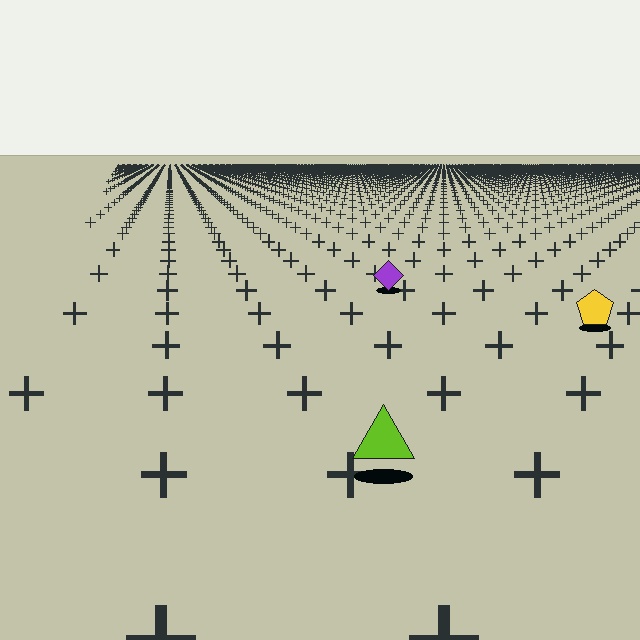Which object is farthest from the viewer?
The purple diamond is farthest from the viewer. It appears smaller and the ground texture around it is denser.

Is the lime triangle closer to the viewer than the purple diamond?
Yes. The lime triangle is closer — you can tell from the texture gradient: the ground texture is coarser near it.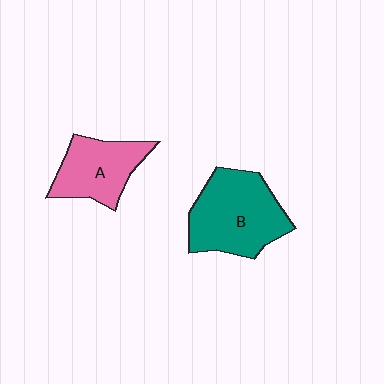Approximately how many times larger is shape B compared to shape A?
Approximately 1.4 times.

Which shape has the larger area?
Shape B (teal).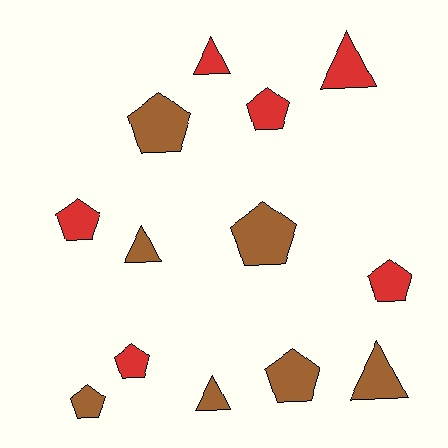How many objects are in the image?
There are 13 objects.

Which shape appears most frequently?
Pentagon, with 8 objects.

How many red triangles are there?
There are 2 red triangles.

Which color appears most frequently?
Brown, with 7 objects.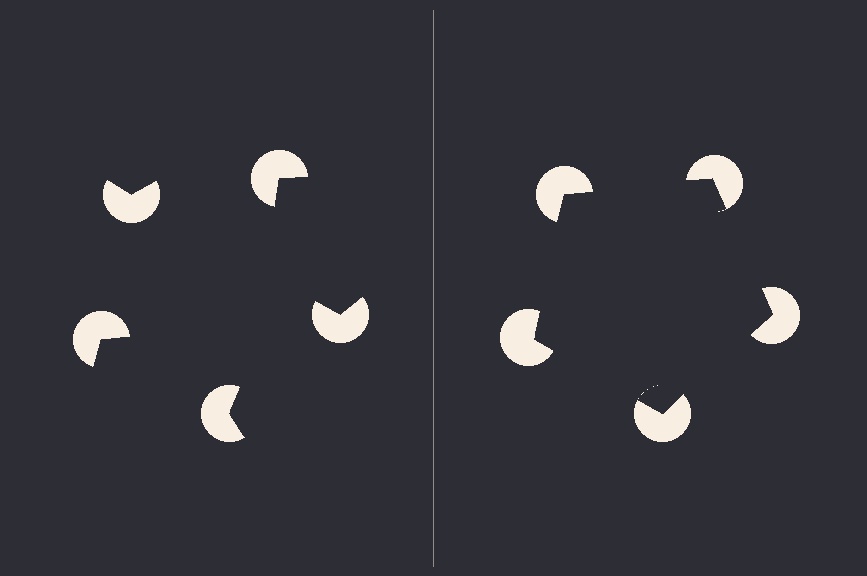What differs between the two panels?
The pac-man discs are positioned identically on both sides; only the wedge orientations differ. On the right they align to a pentagon; on the left they are misaligned.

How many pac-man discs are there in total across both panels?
10 — 5 on each side.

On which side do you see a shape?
An illusory pentagon appears on the right side. On the left side the wedge cuts are rotated, so no coherent shape forms.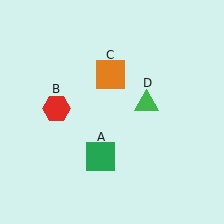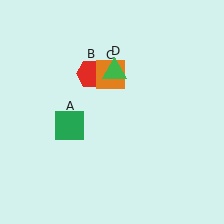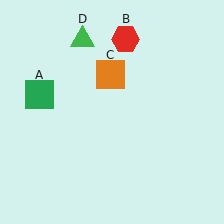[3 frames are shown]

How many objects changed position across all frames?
3 objects changed position: green square (object A), red hexagon (object B), green triangle (object D).